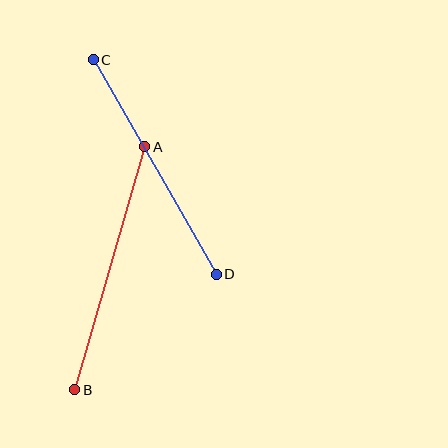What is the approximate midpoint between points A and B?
The midpoint is at approximately (110, 268) pixels.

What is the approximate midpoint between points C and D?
The midpoint is at approximately (155, 167) pixels.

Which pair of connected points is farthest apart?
Points A and B are farthest apart.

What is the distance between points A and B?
The distance is approximately 253 pixels.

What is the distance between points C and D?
The distance is approximately 247 pixels.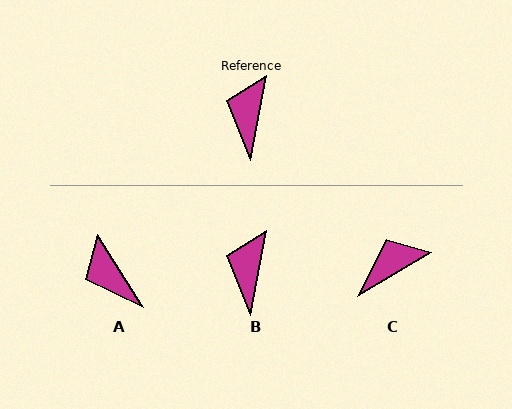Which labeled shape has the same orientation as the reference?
B.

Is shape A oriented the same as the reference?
No, it is off by about 43 degrees.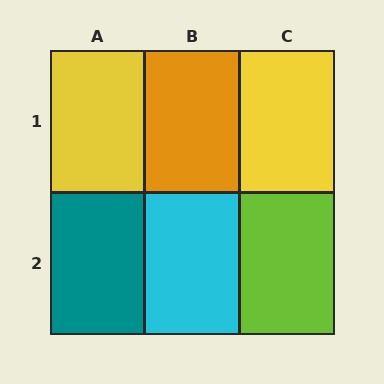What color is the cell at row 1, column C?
Yellow.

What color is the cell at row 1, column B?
Orange.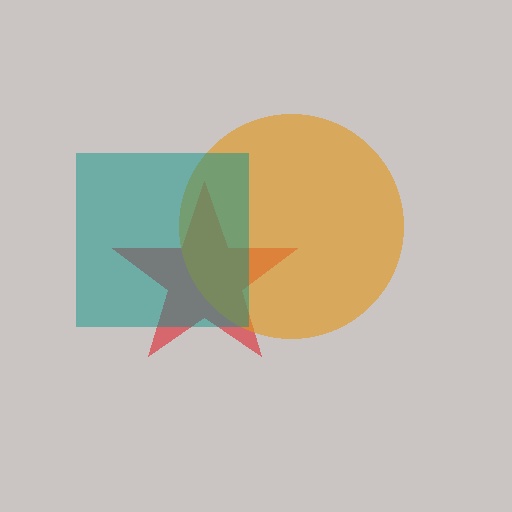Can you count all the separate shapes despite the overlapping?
Yes, there are 3 separate shapes.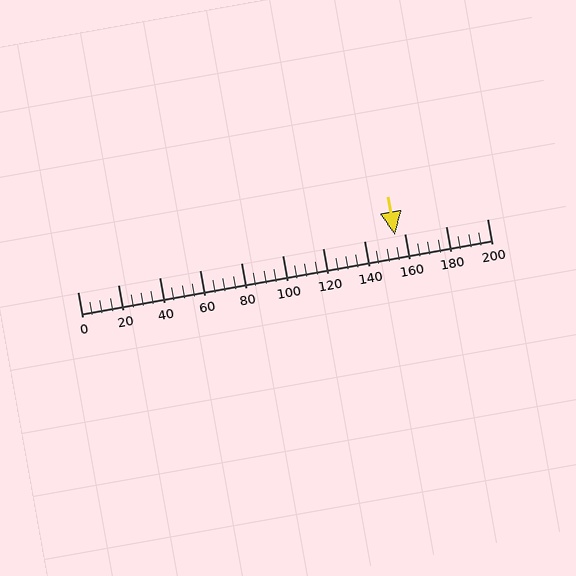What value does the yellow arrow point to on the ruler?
The yellow arrow points to approximately 155.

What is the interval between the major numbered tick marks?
The major tick marks are spaced 20 units apart.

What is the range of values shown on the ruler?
The ruler shows values from 0 to 200.